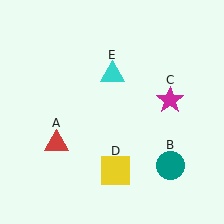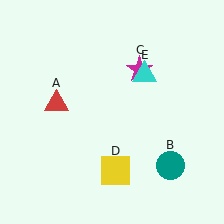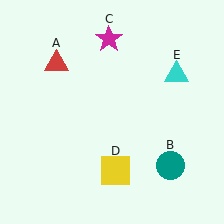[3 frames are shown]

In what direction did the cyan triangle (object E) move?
The cyan triangle (object E) moved right.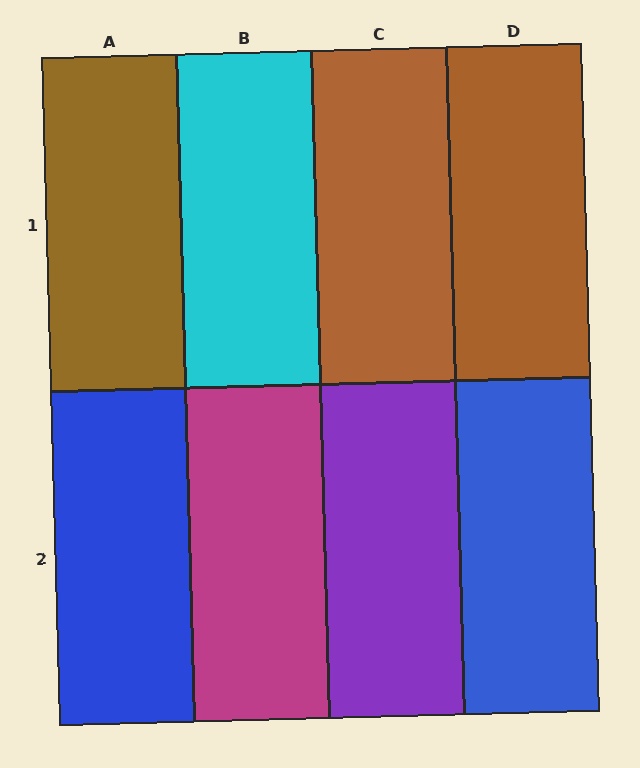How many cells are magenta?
1 cell is magenta.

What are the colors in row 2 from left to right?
Blue, magenta, purple, blue.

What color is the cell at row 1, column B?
Cyan.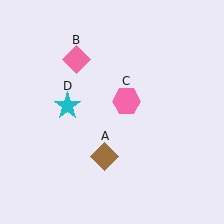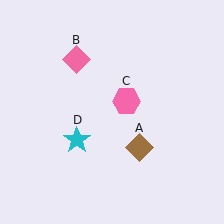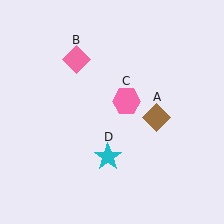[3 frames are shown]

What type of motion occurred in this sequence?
The brown diamond (object A), cyan star (object D) rotated counterclockwise around the center of the scene.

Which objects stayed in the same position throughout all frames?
Pink diamond (object B) and pink hexagon (object C) remained stationary.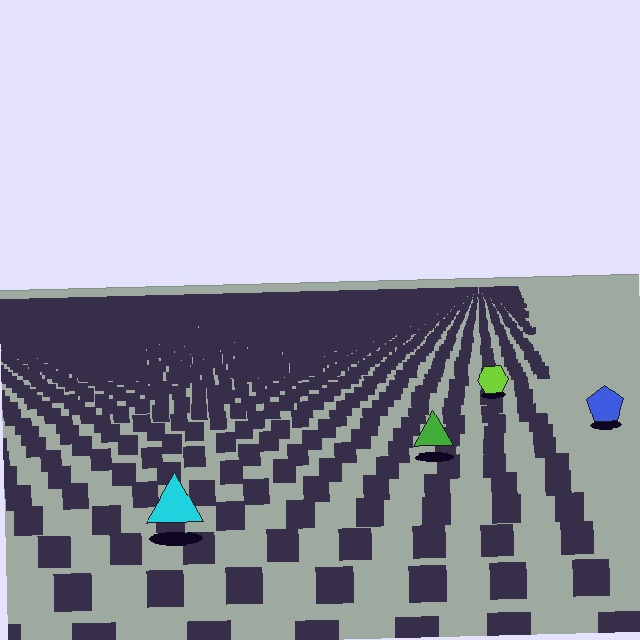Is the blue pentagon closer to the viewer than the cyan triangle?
No. The cyan triangle is closer — you can tell from the texture gradient: the ground texture is coarser near it.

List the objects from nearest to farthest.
From nearest to farthest: the cyan triangle, the green triangle, the blue pentagon, the lime hexagon.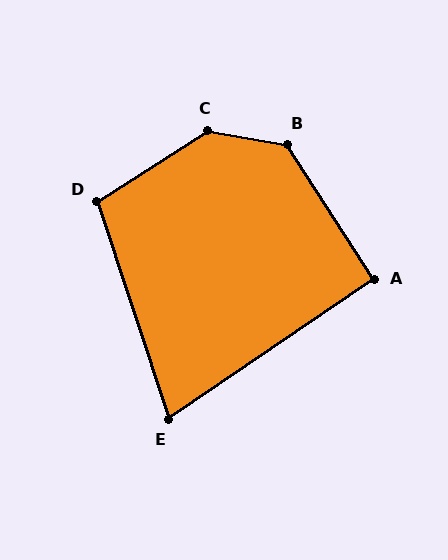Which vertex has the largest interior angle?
C, at approximately 138 degrees.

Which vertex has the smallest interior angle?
E, at approximately 74 degrees.